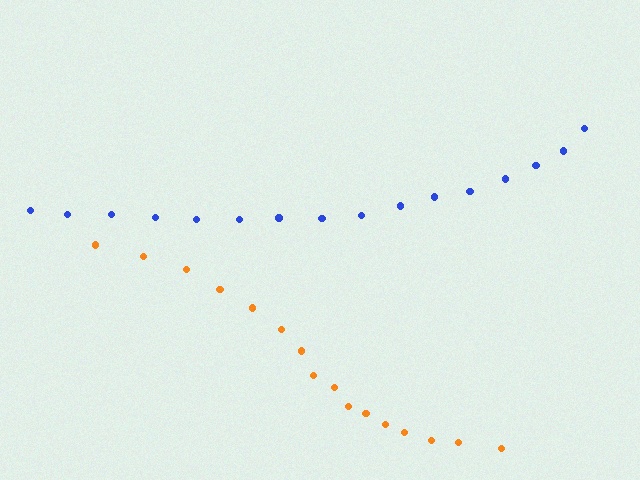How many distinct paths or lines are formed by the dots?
There are 2 distinct paths.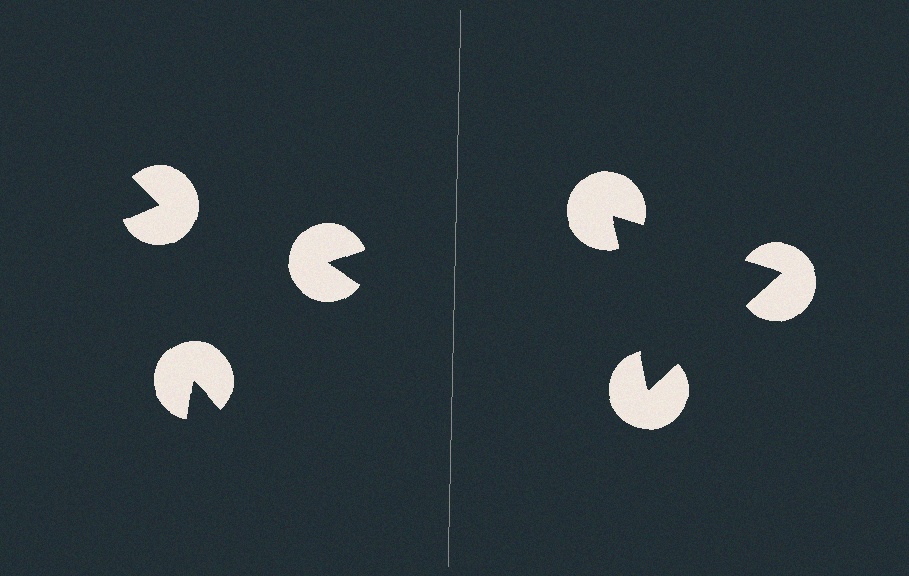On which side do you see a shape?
An illusory triangle appears on the right side. On the left side the wedge cuts are rotated, so no coherent shape forms.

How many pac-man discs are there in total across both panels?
6 — 3 on each side.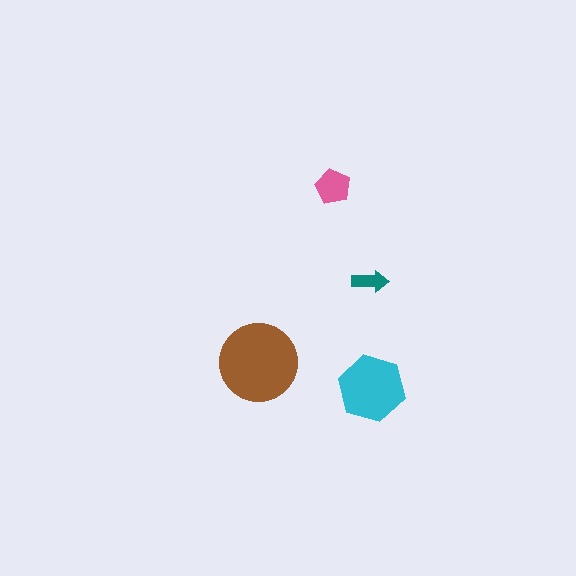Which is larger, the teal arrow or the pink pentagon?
The pink pentagon.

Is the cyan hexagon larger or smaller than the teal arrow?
Larger.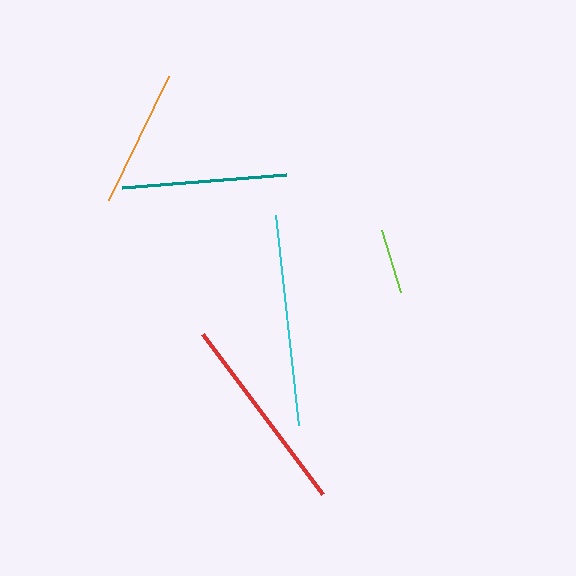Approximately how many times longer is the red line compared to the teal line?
The red line is approximately 1.2 times the length of the teal line.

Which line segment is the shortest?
The lime line is the shortest at approximately 64 pixels.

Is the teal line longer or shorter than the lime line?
The teal line is longer than the lime line.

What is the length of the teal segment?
The teal segment is approximately 165 pixels long.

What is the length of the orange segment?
The orange segment is approximately 138 pixels long.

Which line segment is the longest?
The cyan line is the longest at approximately 211 pixels.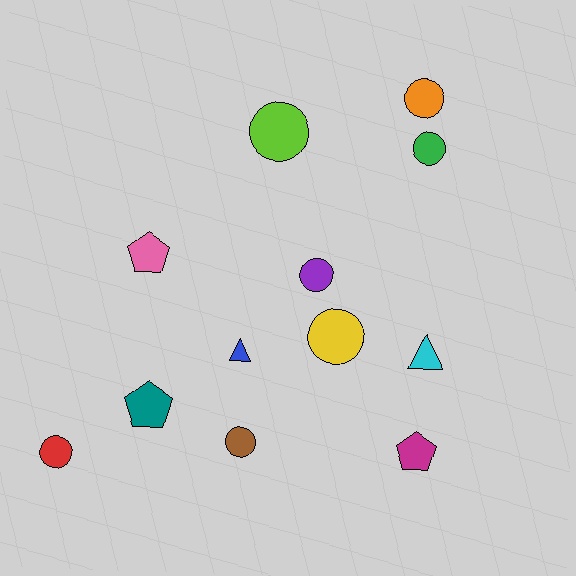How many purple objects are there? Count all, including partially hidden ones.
There is 1 purple object.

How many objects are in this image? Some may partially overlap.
There are 12 objects.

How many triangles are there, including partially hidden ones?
There are 2 triangles.